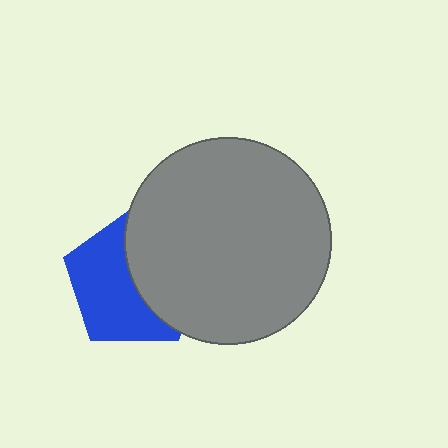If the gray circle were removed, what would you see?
You would see the complete blue pentagon.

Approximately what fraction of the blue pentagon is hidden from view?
Roughly 45% of the blue pentagon is hidden behind the gray circle.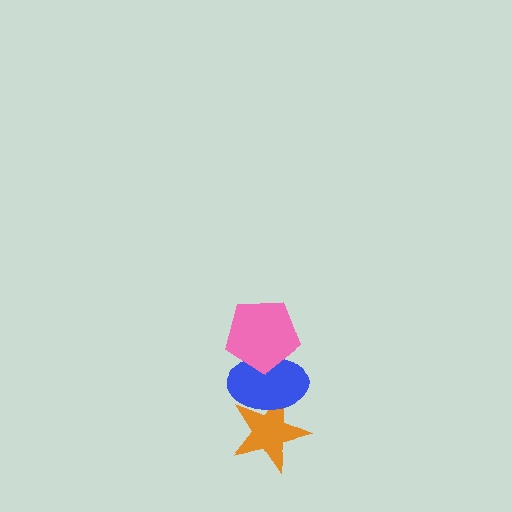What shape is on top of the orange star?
The blue ellipse is on top of the orange star.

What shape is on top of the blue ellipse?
The pink pentagon is on top of the blue ellipse.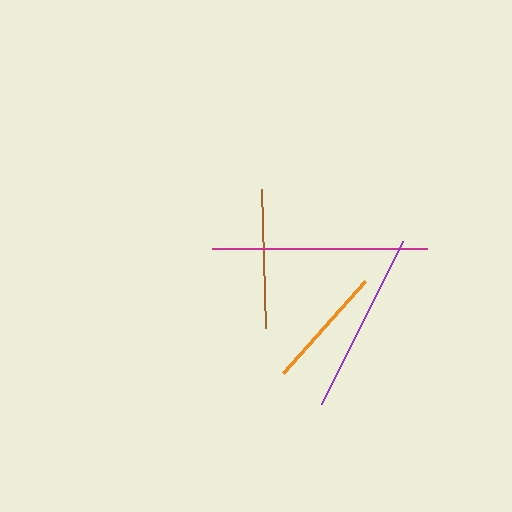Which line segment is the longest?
The magenta line is the longest at approximately 215 pixels.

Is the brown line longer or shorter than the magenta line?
The magenta line is longer than the brown line.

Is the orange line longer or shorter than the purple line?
The purple line is longer than the orange line.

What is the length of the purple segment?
The purple segment is approximately 182 pixels long.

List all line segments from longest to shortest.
From longest to shortest: magenta, purple, brown, orange.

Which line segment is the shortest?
The orange line is the shortest at approximately 123 pixels.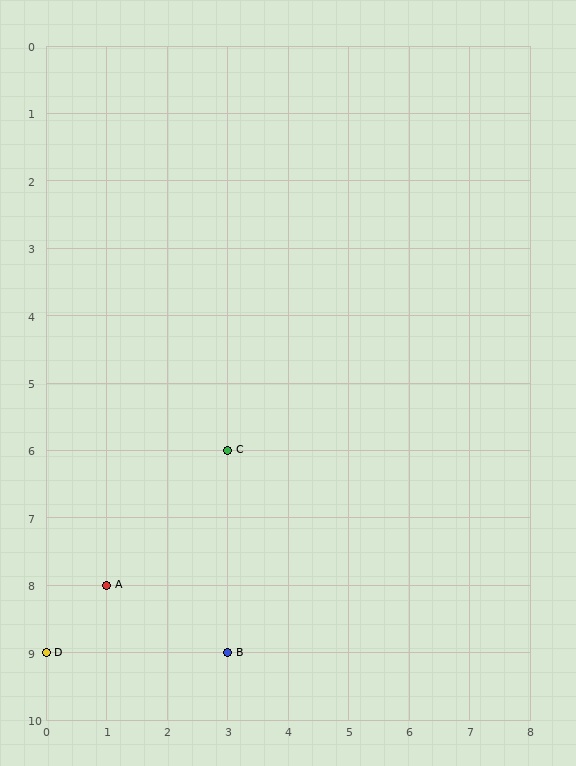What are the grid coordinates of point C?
Point C is at grid coordinates (3, 6).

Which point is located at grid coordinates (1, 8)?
Point A is at (1, 8).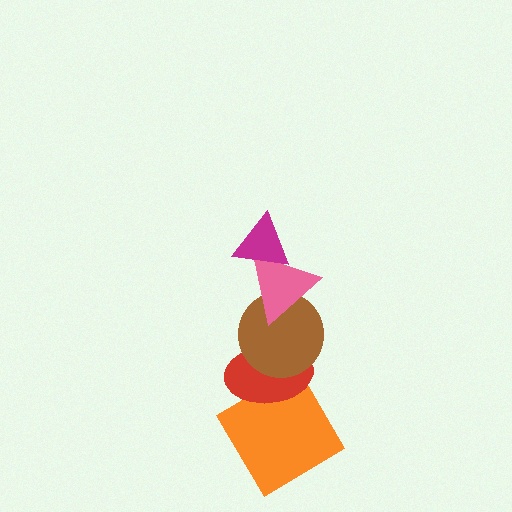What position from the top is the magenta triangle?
The magenta triangle is 1st from the top.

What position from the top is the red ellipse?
The red ellipse is 4th from the top.